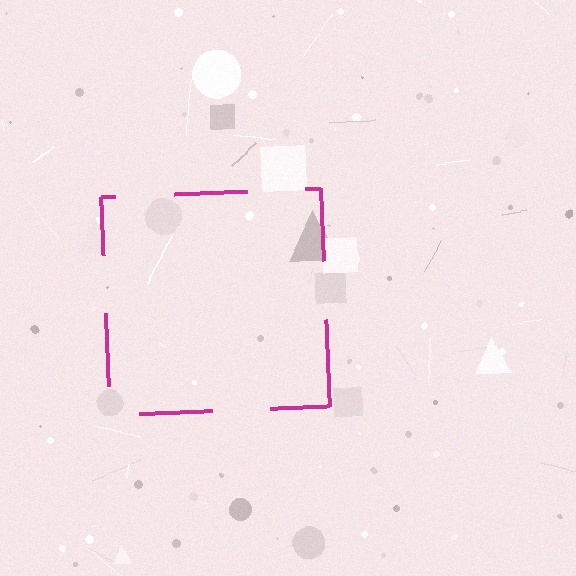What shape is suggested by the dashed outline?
The dashed outline suggests a square.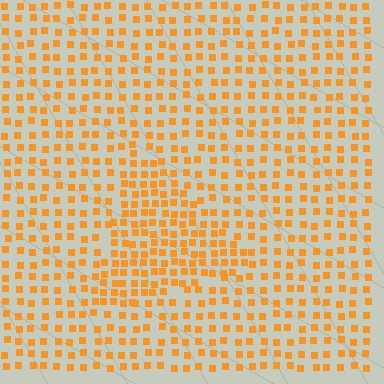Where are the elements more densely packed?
The elements are more densely packed inside the triangle boundary.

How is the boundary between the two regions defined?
The boundary is defined by a change in element density (approximately 1.7x ratio). All elements are the same color, size, and shape.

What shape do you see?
I see a triangle.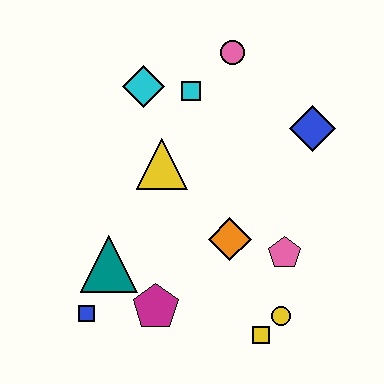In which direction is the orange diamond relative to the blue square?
The orange diamond is to the right of the blue square.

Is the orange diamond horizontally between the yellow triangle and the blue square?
No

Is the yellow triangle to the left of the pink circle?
Yes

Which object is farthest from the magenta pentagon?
The pink circle is farthest from the magenta pentagon.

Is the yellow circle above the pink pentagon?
No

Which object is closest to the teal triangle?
The blue square is closest to the teal triangle.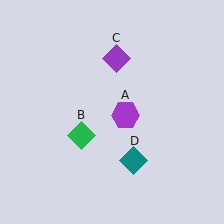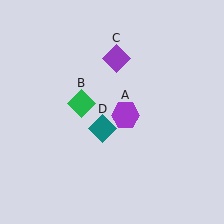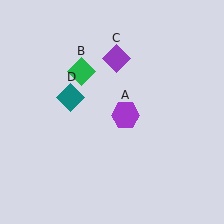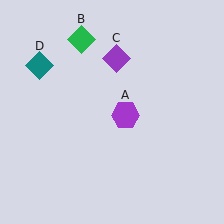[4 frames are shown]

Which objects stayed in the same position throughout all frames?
Purple hexagon (object A) and purple diamond (object C) remained stationary.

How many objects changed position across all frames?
2 objects changed position: green diamond (object B), teal diamond (object D).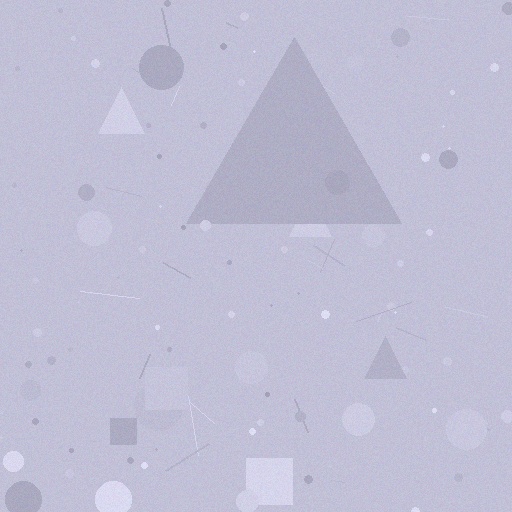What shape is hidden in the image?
A triangle is hidden in the image.